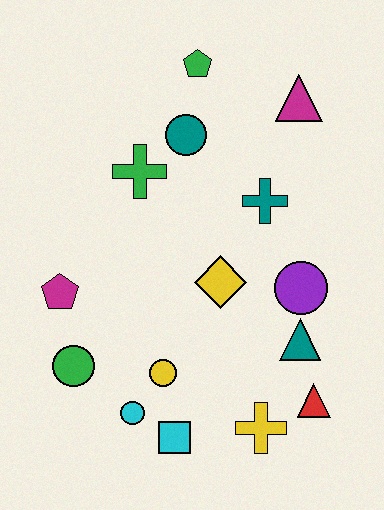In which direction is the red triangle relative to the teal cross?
The red triangle is below the teal cross.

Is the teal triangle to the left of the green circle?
No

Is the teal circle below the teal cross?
No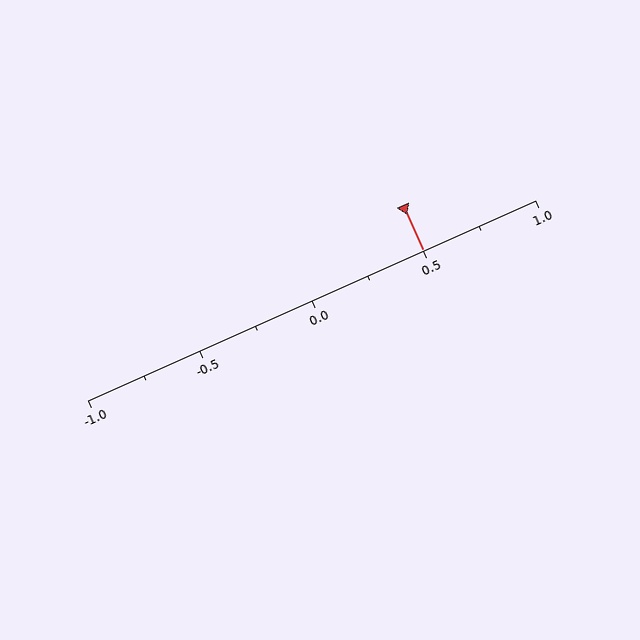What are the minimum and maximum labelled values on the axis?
The axis runs from -1.0 to 1.0.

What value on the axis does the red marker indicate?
The marker indicates approximately 0.5.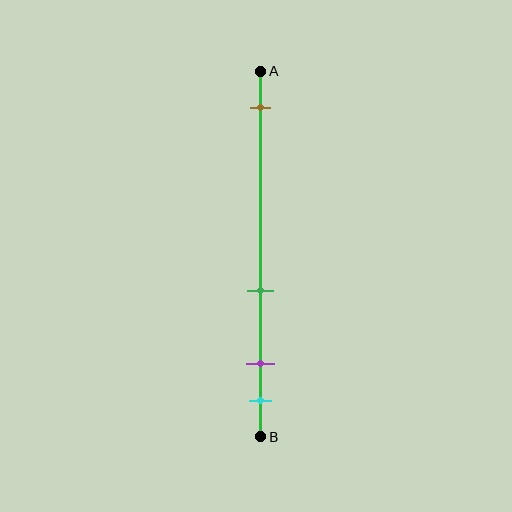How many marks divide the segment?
There are 4 marks dividing the segment.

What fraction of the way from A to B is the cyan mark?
The cyan mark is approximately 90% (0.9) of the way from A to B.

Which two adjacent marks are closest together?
The purple and cyan marks are the closest adjacent pair.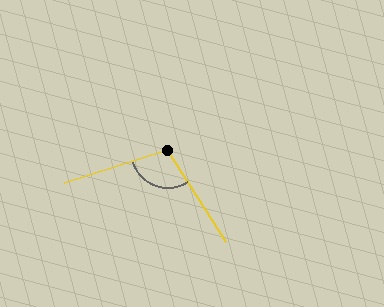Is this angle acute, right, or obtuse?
It is obtuse.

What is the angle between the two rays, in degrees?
Approximately 104 degrees.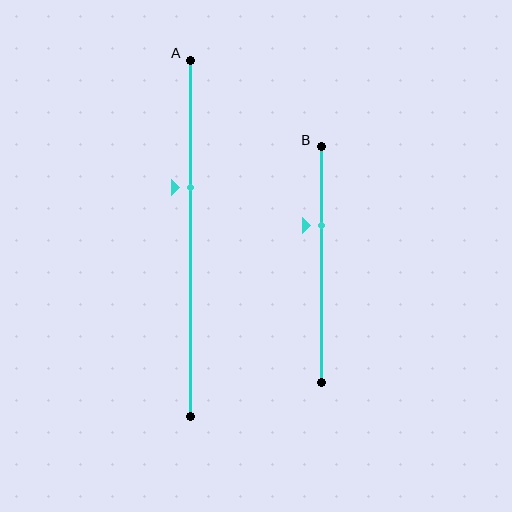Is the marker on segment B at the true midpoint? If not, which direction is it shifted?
No, the marker on segment B is shifted upward by about 16% of the segment length.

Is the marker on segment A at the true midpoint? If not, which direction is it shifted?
No, the marker on segment A is shifted upward by about 14% of the segment length.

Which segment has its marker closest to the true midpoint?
Segment A has its marker closest to the true midpoint.